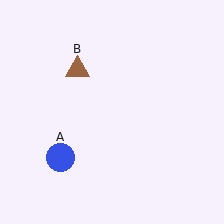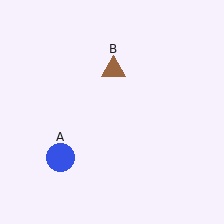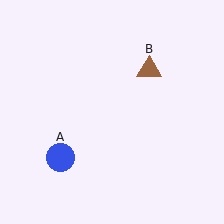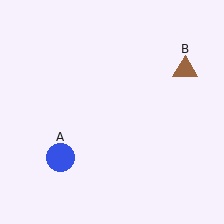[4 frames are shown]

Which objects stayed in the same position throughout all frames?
Blue circle (object A) remained stationary.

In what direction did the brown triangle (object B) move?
The brown triangle (object B) moved right.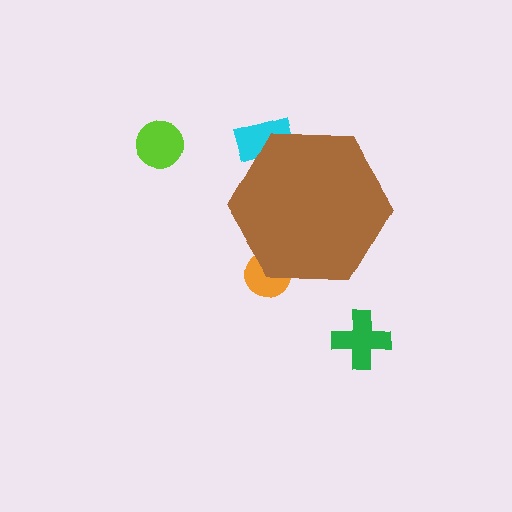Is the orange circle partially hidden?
Yes, the orange circle is partially hidden behind the brown hexagon.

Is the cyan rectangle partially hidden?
Yes, the cyan rectangle is partially hidden behind the brown hexagon.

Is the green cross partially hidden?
No, the green cross is fully visible.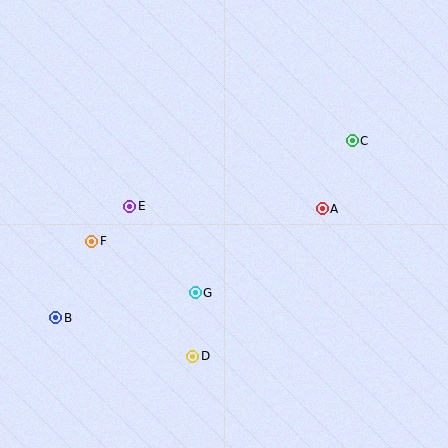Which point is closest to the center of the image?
Point G at (195, 293) is closest to the center.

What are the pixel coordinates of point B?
Point B is at (56, 318).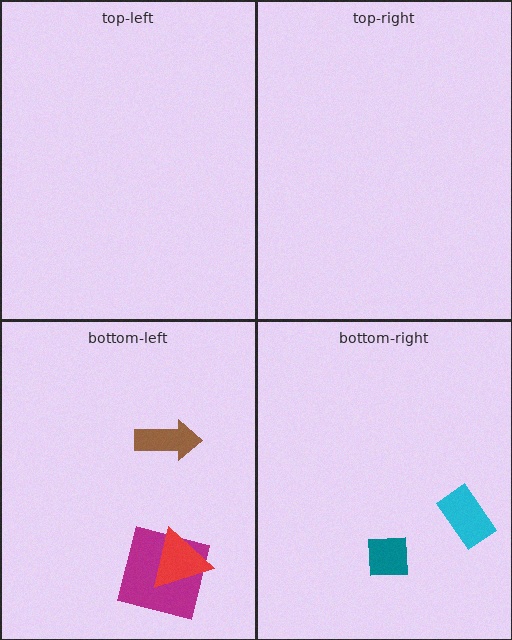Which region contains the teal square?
The bottom-right region.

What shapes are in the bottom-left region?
The brown arrow, the magenta square, the red triangle.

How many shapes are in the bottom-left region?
3.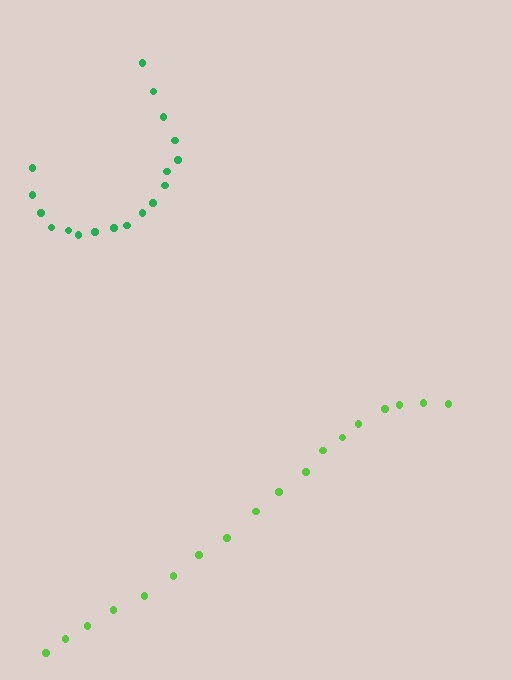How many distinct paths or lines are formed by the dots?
There are 2 distinct paths.